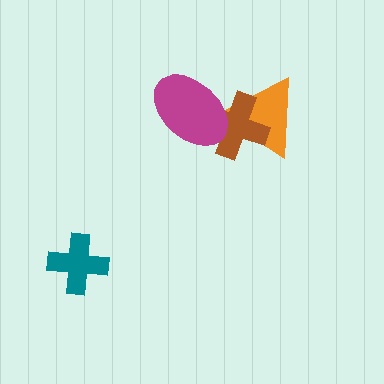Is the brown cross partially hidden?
Yes, it is partially covered by another shape.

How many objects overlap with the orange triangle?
2 objects overlap with the orange triangle.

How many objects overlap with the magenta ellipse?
2 objects overlap with the magenta ellipse.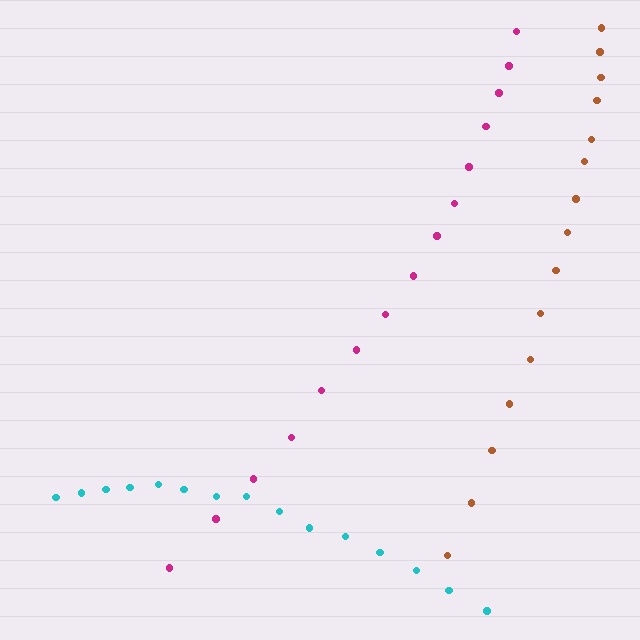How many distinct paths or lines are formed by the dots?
There are 3 distinct paths.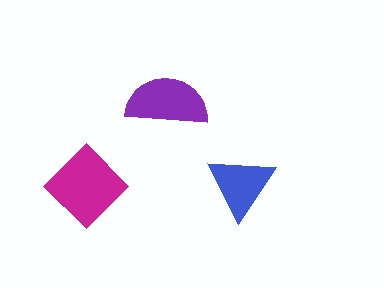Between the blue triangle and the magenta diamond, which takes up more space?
The magenta diamond.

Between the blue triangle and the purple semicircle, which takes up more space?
The purple semicircle.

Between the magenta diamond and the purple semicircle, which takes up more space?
The magenta diamond.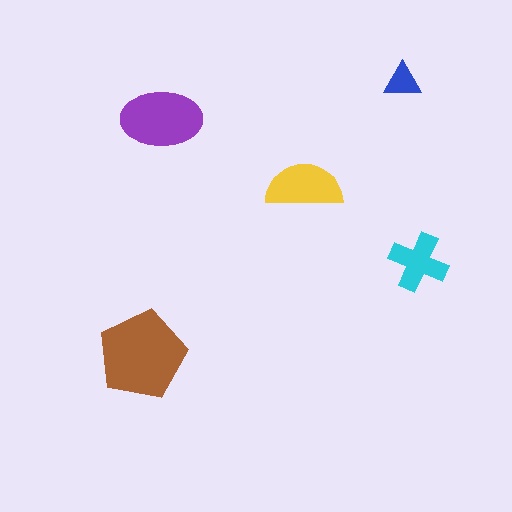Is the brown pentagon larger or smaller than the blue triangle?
Larger.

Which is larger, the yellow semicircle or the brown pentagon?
The brown pentagon.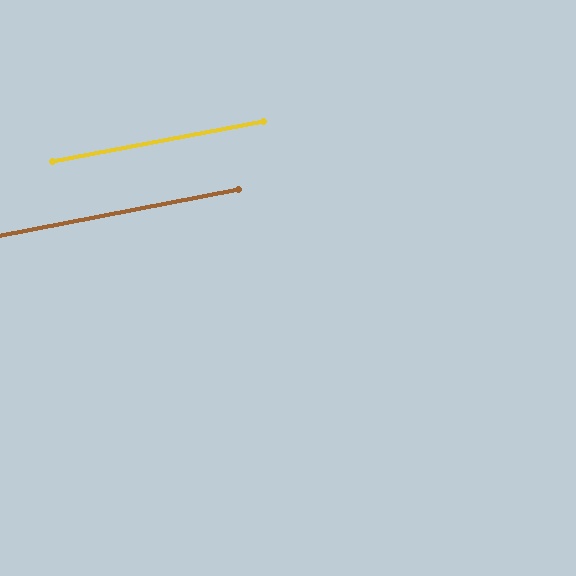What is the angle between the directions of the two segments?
Approximately 0 degrees.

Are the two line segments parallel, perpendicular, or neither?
Parallel — their directions differ by only 0.1°.